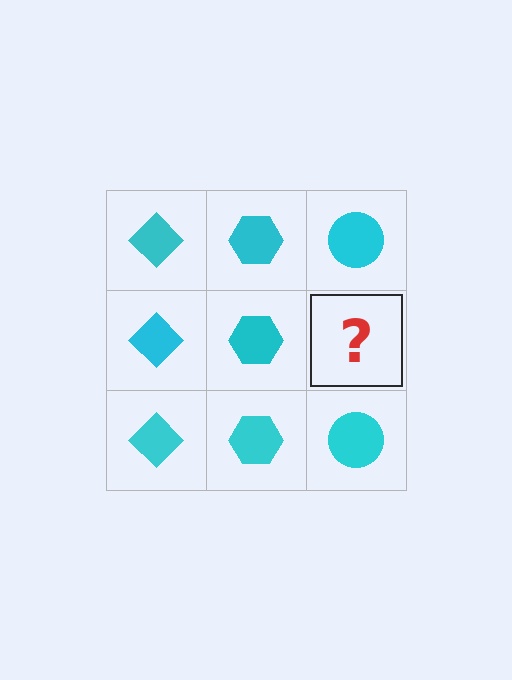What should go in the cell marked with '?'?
The missing cell should contain a cyan circle.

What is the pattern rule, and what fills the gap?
The rule is that each column has a consistent shape. The gap should be filled with a cyan circle.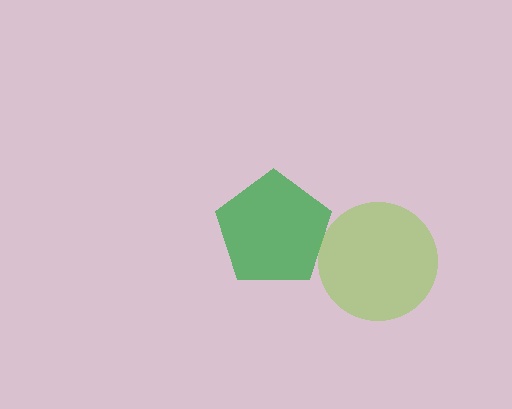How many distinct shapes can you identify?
There are 2 distinct shapes: a green pentagon, a lime circle.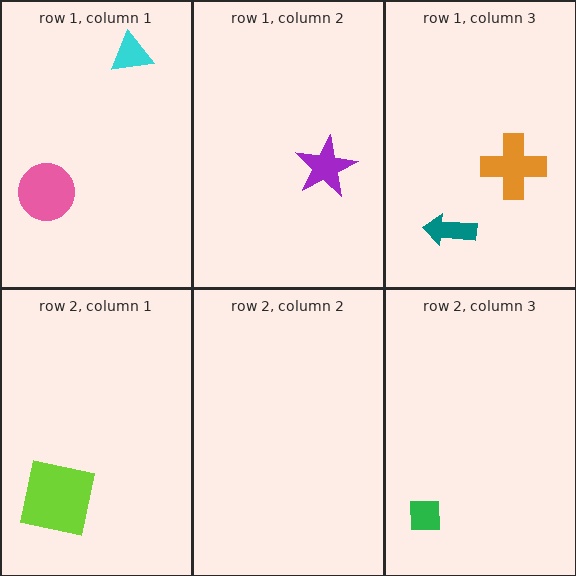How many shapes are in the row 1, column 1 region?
2.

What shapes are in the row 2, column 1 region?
The lime square.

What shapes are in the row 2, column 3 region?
The green square.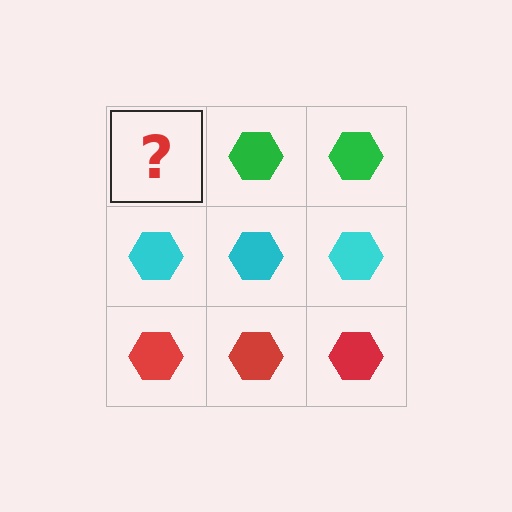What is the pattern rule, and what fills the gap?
The rule is that each row has a consistent color. The gap should be filled with a green hexagon.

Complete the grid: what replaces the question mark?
The question mark should be replaced with a green hexagon.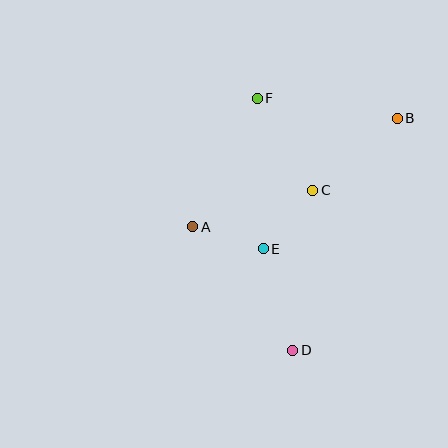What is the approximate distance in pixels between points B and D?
The distance between B and D is approximately 254 pixels.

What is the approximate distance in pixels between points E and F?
The distance between E and F is approximately 150 pixels.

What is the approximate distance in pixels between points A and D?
The distance between A and D is approximately 159 pixels.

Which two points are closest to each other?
Points A and E are closest to each other.